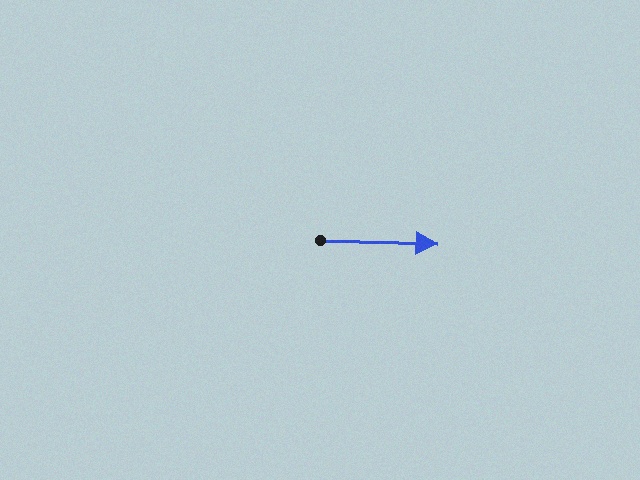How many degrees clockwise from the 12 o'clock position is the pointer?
Approximately 92 degrees.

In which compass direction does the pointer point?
East.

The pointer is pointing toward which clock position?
Roughly 3 o'clock.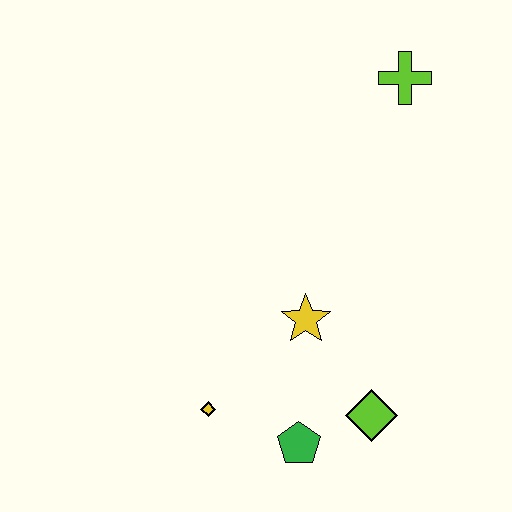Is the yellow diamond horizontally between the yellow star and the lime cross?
No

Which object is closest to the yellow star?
The lime diamond is closest to the yellow star.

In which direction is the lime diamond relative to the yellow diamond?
The lime diamond is to the right of the yellow diamond.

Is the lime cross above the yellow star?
Yes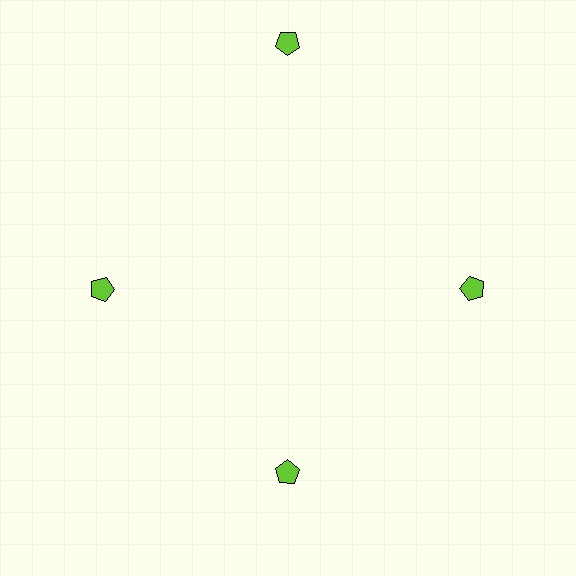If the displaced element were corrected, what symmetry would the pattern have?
It would have 4-fold rotational symmetry — the pattern would map onto itself every 90 degrees.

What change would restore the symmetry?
The symmetry would be restored by moving it inward, back onto the ring so that all 4 pentagons sit at equal angles and equal distance from the center.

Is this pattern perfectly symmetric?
No. The 4 lime pentagons are arranged in a ring, but one element near the 12 o'clock position is pushed outward from the center, breaking the 4-fold rotational symmetry.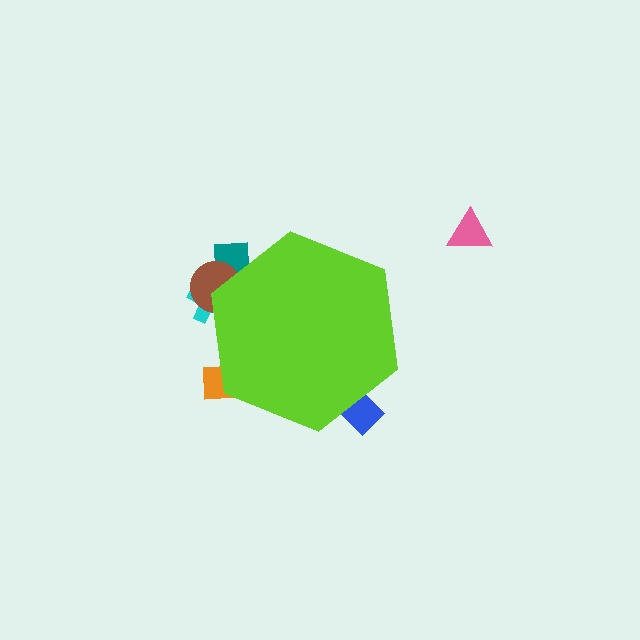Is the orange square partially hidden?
Yes, the orange square is partially hidden behind the lime hexagon.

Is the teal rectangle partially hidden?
Yes, the teal rectangle is partially hidden behind the lime hexagon.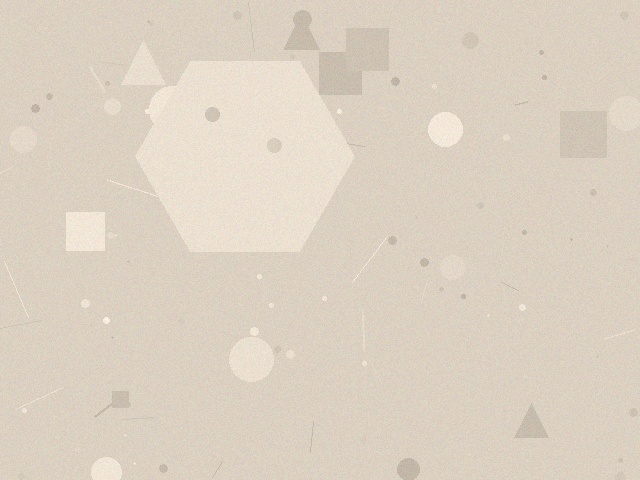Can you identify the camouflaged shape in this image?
The camouflaged shape is a hexagon.